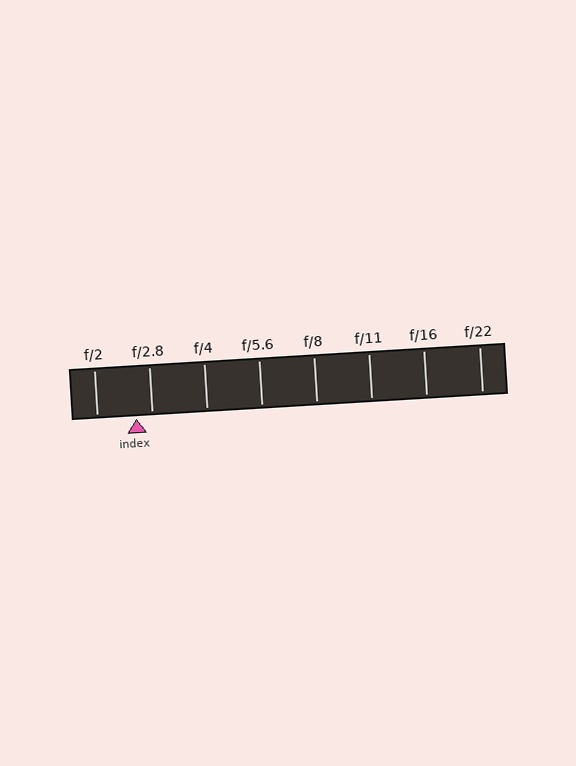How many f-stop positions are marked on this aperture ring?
There are 8 f-stop positions marked.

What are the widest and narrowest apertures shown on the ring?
The widest aperture shown is f/2 and the narrowest is f/22.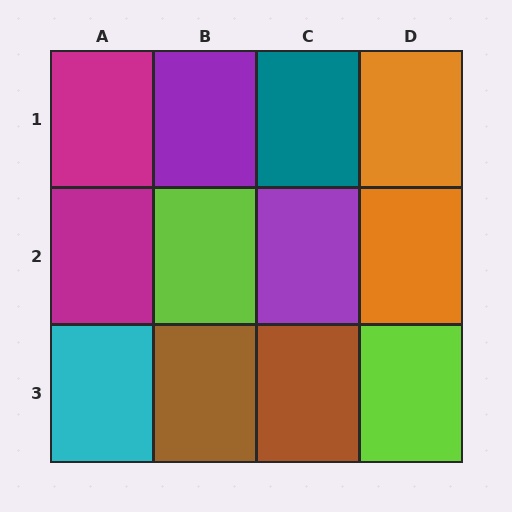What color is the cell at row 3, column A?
Cyan.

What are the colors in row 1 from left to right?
Magenta, purple, teal, orange.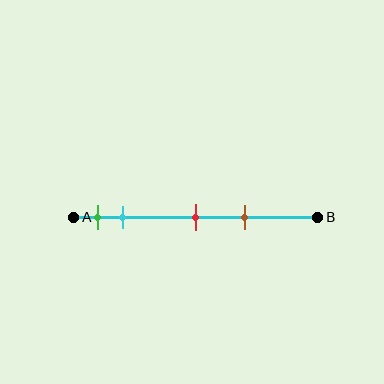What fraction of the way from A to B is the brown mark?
The brown mark is approximately 70% (0.7) of the way from A to B.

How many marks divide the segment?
There are 4 marks dividing the segment.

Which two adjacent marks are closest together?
The green and cyan marks are the closest adjacent pair.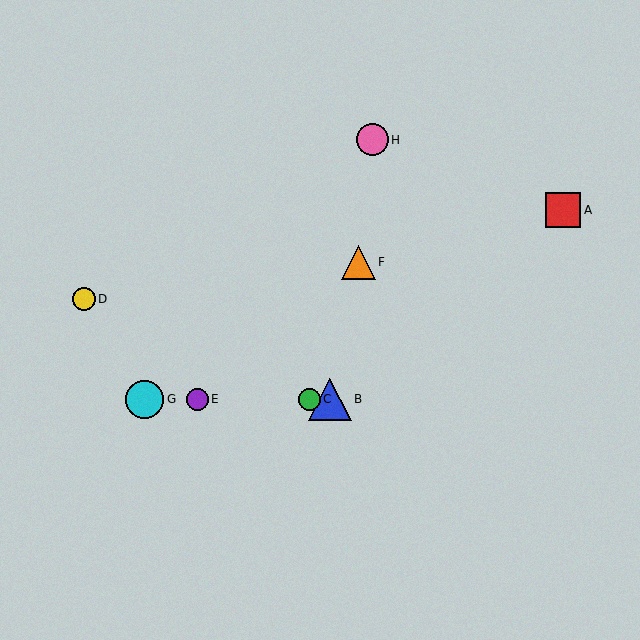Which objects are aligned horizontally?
Objects B, C, E, G are aligned horizontally.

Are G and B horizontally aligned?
Yes, both are at y≈399.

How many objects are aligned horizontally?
4 objects (B, C, E, G) are aligned horizontally.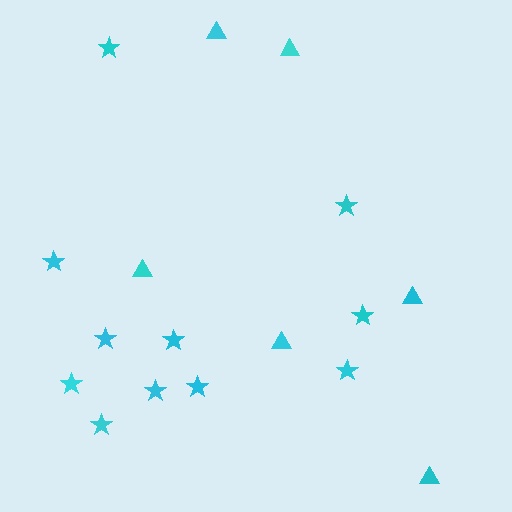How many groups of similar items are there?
There are 2 groups: one group of stars (11) and one group of triangles (6).